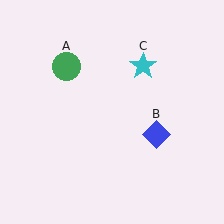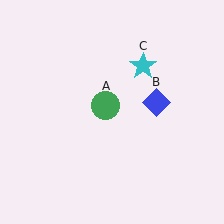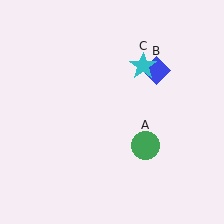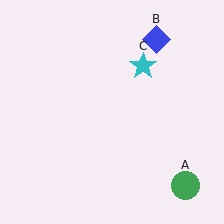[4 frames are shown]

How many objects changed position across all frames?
2 objects changed position: green circle (object A), blue diamond (object B).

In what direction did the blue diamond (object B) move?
The blue diamond (object B) moved up.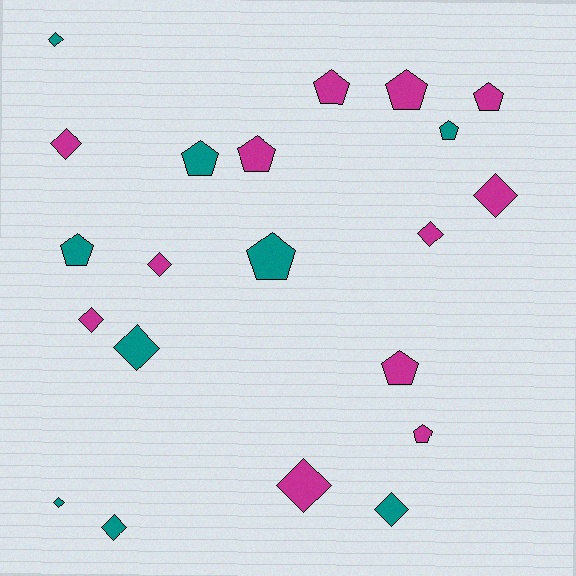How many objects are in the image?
There are 21 objects.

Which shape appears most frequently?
Diamond, with 11 objects.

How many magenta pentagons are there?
There are 6 magenta pentagons.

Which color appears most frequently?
Magenta, with 12 objects.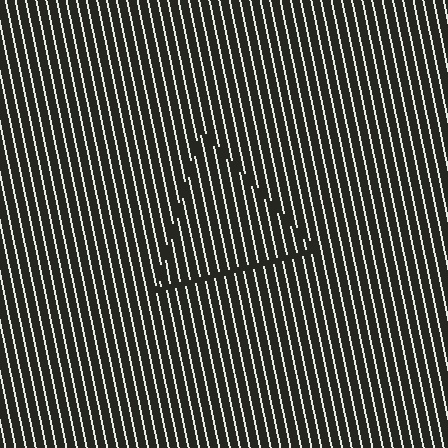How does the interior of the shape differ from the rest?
The interior of the shape contains the same grating, shifted by half a period — the contour is defined by the phase discontinuity where line-ends from the inner and outer gratings abut.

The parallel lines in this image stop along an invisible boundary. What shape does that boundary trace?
An illusory triangle. The interior of the shape contains the same grating, shifted by half a period — the contour is defined by the phase discontinuity where line-ends from the inner and outer gratings abut.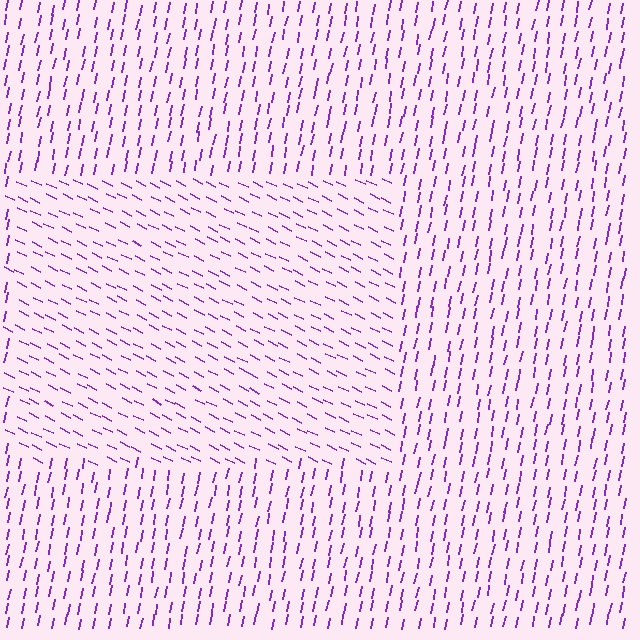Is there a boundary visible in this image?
Yes, there is a texture boundary formed by a change in line orientation.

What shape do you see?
I see a rectangle.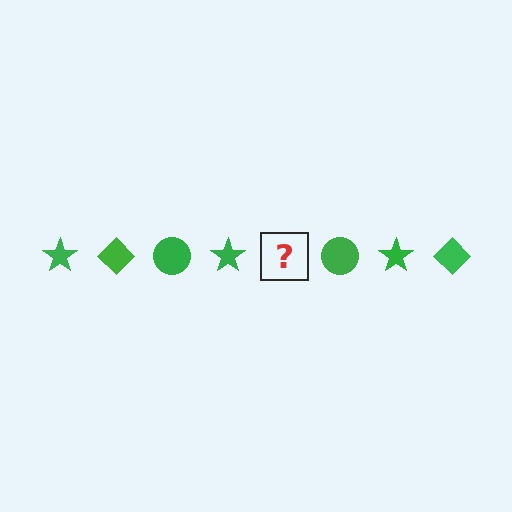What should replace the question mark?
The question mark should be replaced with a green diamond.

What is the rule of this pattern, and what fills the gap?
The rule is that the pattern cycles through star, diamond, circle shapes in green. The gap should be filled with a green diamond.